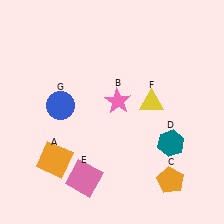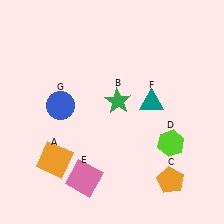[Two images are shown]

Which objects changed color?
B changed from pink to green. D changed from teal to lime. F changed from yellow to teal.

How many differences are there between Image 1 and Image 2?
There are 3 differences between the two images.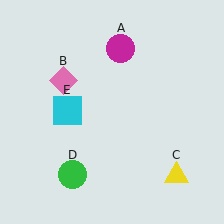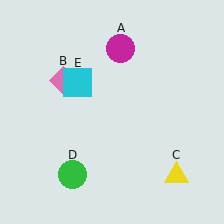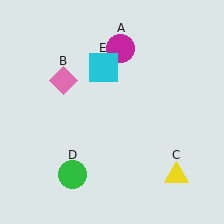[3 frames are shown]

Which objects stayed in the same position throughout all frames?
Magenta circle (object A) and pink diamond (object B) and yellow triangle (object C) and green circle (object D) remained stationary.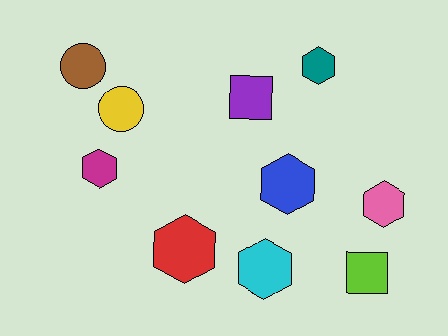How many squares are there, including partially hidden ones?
There are 2 squares.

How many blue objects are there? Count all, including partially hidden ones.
There is 1 blue object.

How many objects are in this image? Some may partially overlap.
There are 10 objects.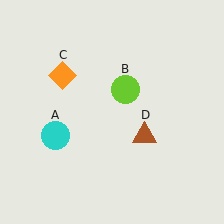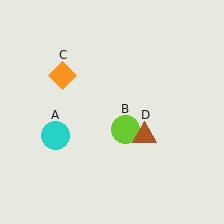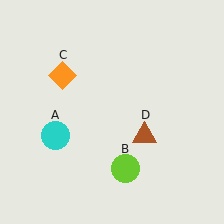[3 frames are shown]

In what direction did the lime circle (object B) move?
The lime circle (object B) moved down.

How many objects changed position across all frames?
1 object changed position: lime circle (object B).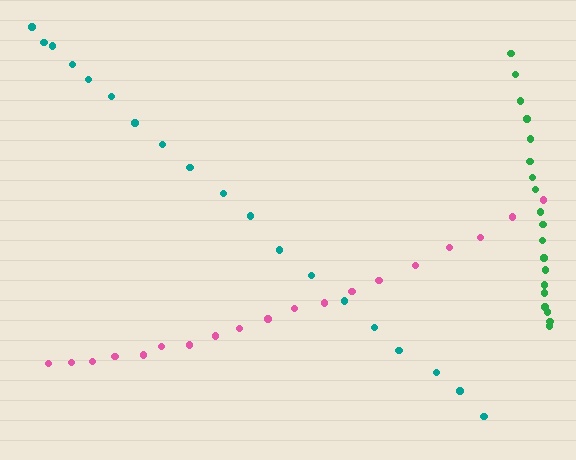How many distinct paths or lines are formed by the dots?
There are 3 distinct paths.